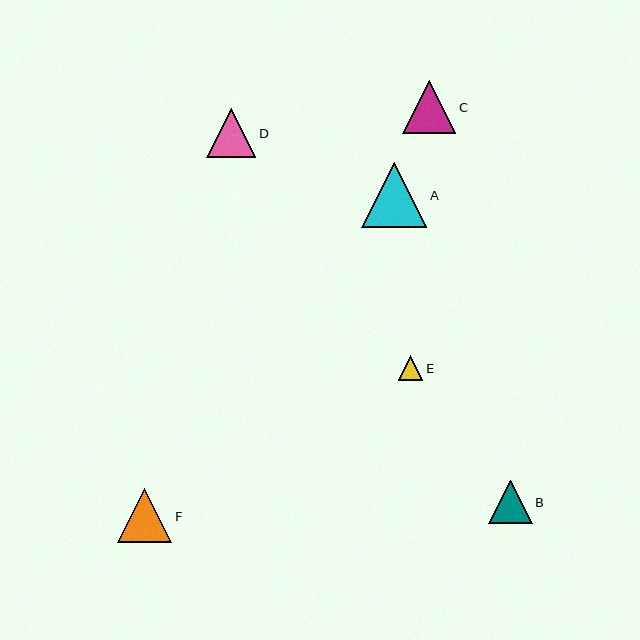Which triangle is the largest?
Triangle A is the largest with a size of approximately 65 pixels.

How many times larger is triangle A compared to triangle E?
Triangle A is approximately 2.6 times the size of triangle E.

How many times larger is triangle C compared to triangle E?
Triangle C is approximately 2.1 times the size of triangle E.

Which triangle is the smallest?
Triangle E is the smallest with a size of approximately 25 pixels.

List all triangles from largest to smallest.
From largest to smallest: A, F, C, D, B, E.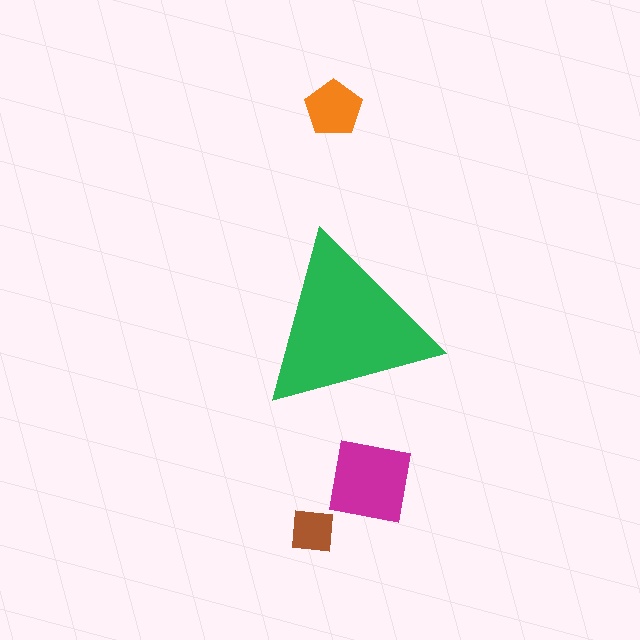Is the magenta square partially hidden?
No, the magenta square is fully visible.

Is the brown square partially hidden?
No, the brown square is fully visible.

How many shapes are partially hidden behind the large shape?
0 shapes are partially hidden.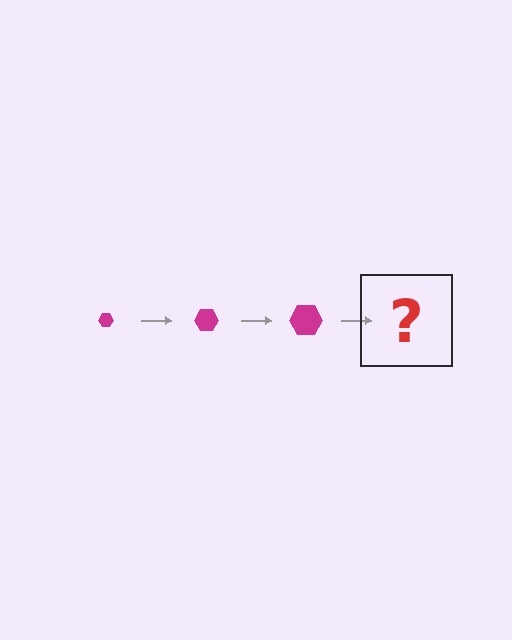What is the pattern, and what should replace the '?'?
The pattern is that the hexagon gets progressively larger each step. The '?' should be a magenta hexagon, larger than the previous one.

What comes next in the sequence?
The next element should be a magenta hexagon, larger than the previous one.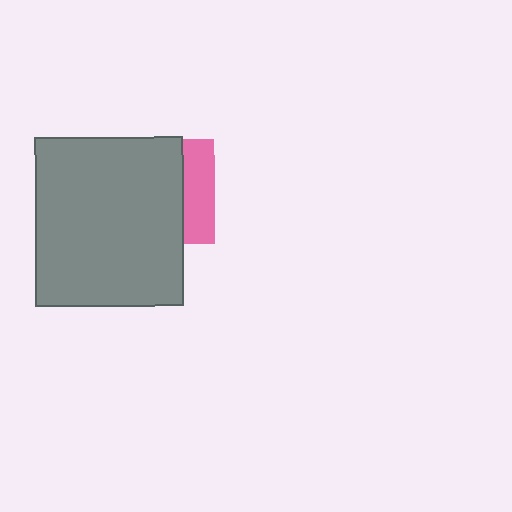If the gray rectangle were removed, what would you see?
You would see the complete pink square.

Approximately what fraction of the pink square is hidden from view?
Roughly 70% of the pink square is hidden behind the gray rectangle.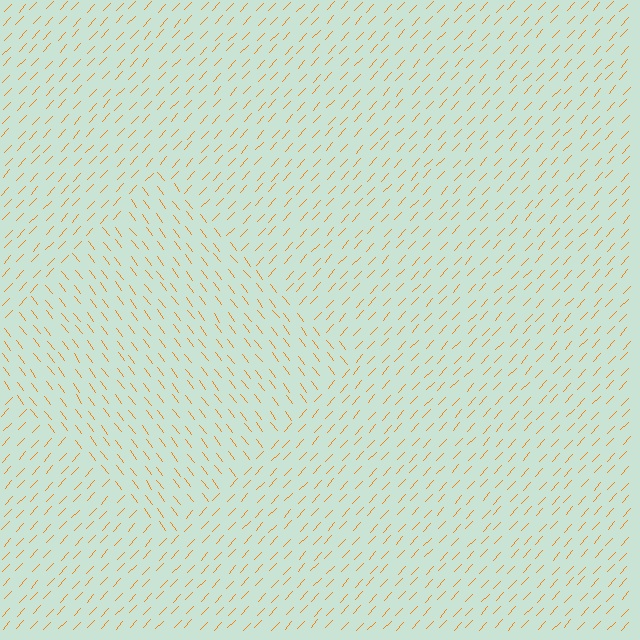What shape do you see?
I see a diamond.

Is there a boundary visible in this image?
Yes, there is a texture boundary formed by a change in line orientation.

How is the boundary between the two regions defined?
The boundary is defined purely by a change in line orientation (approximately 80 degrees difference). All lines are the same color and thickness.